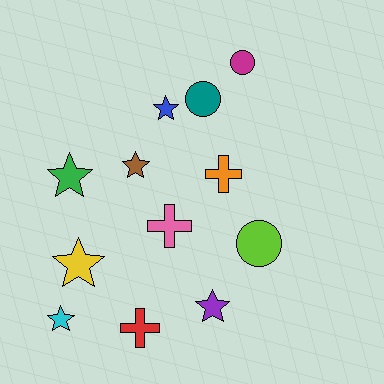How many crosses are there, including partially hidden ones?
There are 3 crosses.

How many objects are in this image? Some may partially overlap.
There are 12 objects.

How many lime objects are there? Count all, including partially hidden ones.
There is 1 lime object.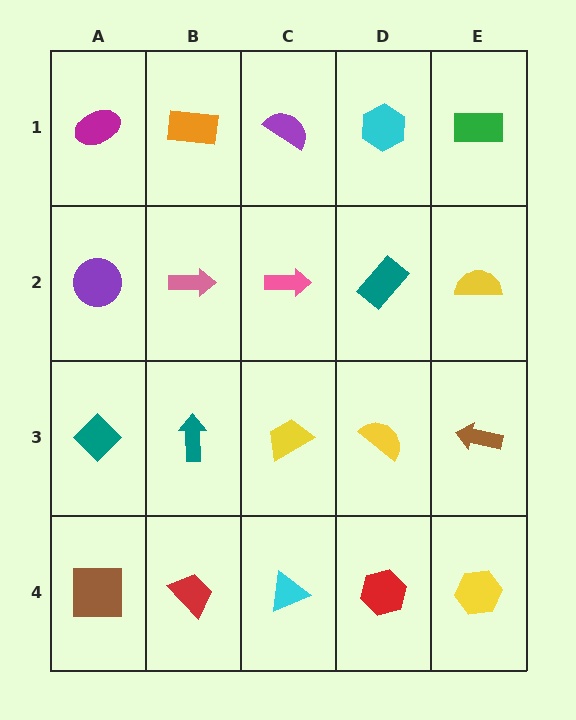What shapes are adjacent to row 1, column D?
A teal rectangle (row 2, column D), a purple semicircle (row 1, column C), a green rectangle (row 1, column E).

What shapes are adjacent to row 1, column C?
A pink arrow (row 2, column C), an orange rectangle (row 1, column B), a cyan hexagon (row 1, column D).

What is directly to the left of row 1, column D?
A purple semicircle.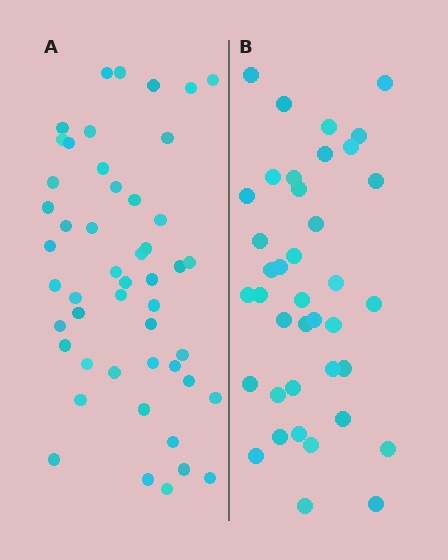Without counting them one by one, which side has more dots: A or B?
Region A (the left region) has more dots.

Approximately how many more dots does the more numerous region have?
Region A has roughly 10 or so more dots than region B.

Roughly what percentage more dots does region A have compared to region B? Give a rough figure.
About 25% more.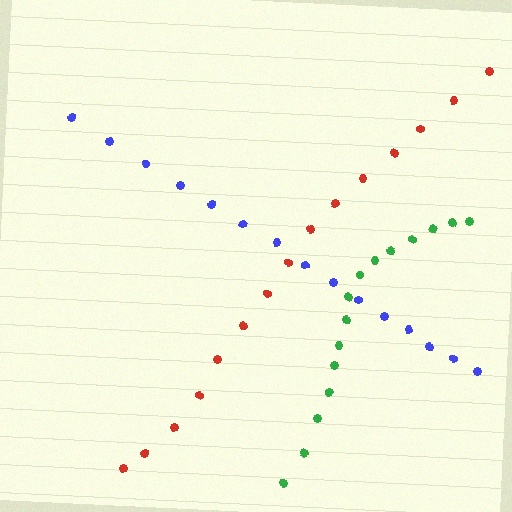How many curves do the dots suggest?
There are 3 distinct paths.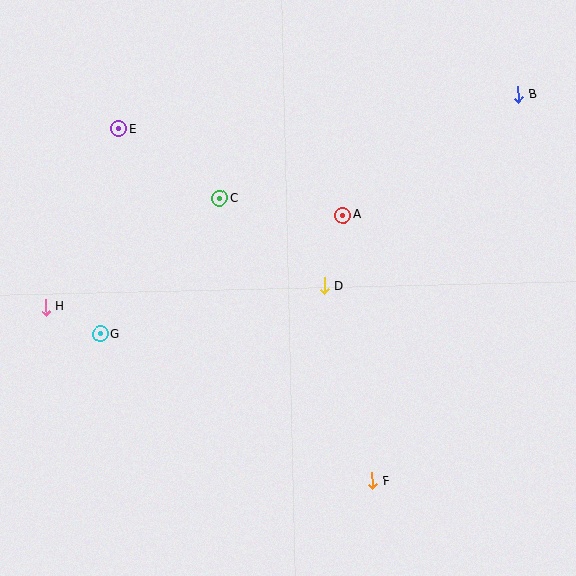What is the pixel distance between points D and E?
The distance between D and E is 259 pixels.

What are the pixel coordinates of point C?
Point C is at (220, 198).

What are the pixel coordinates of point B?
Point B is at (518, 94).